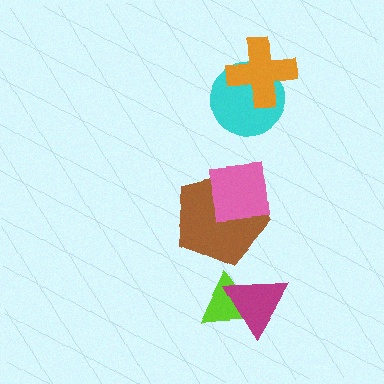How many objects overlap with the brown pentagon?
1 object overlaps with the brown pentagon.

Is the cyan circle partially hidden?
Yes, it is partially covered by another shape.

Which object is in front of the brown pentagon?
The pink square is in front of the brown pentagon.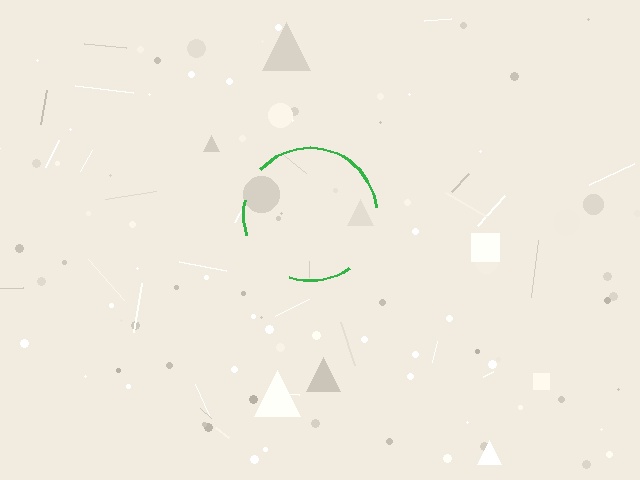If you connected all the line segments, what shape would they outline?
They would outline a circle.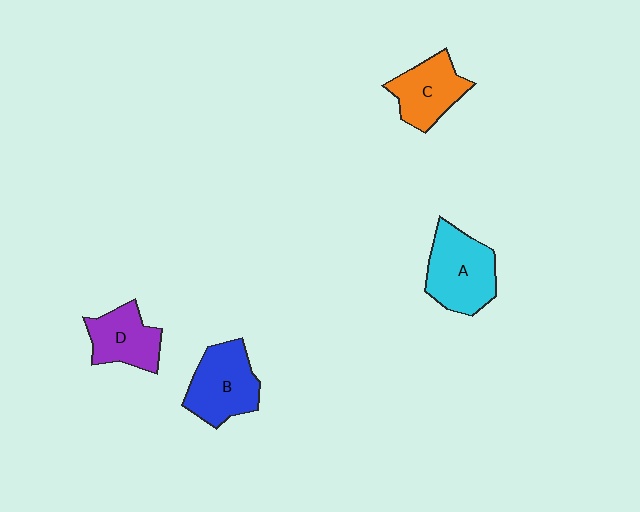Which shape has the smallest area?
Shape D (purple).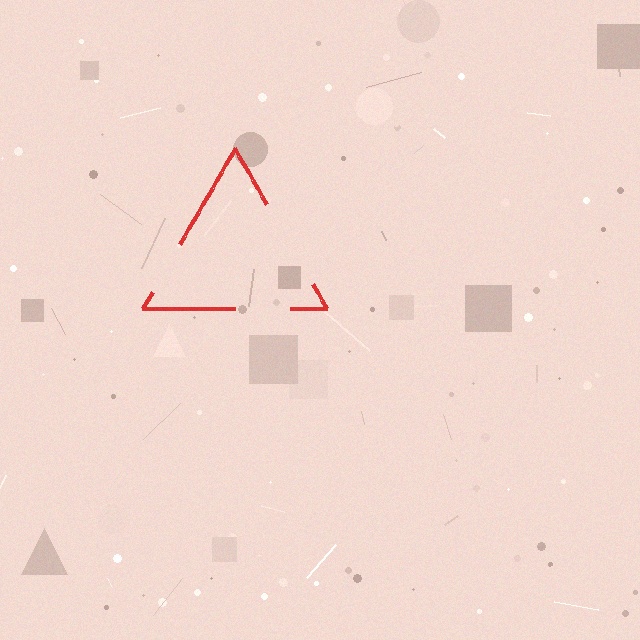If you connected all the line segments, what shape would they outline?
They would outline a triangle.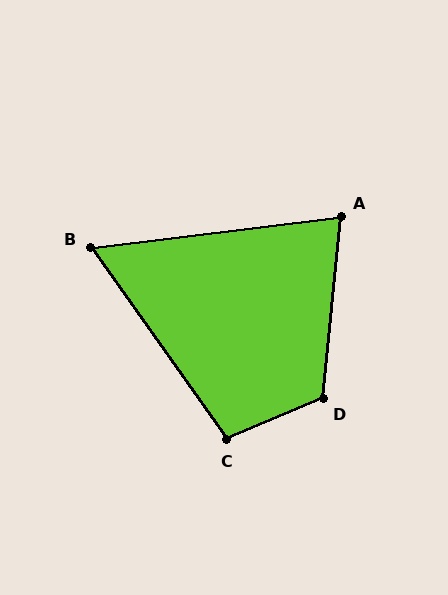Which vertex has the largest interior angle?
D, at approximately 118 degrees.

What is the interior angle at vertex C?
Approximately 102 degrees (obtuse).